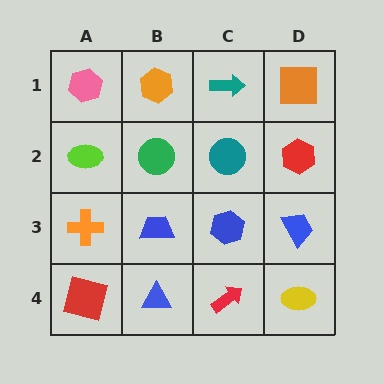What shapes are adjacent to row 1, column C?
A teal circle (row 2, column C), an orange hexagon (row 1, column B), an orange square (row 1, column D).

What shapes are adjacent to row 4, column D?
A blue trapezoid (row 3, column D), a red arrow (row 4, column C).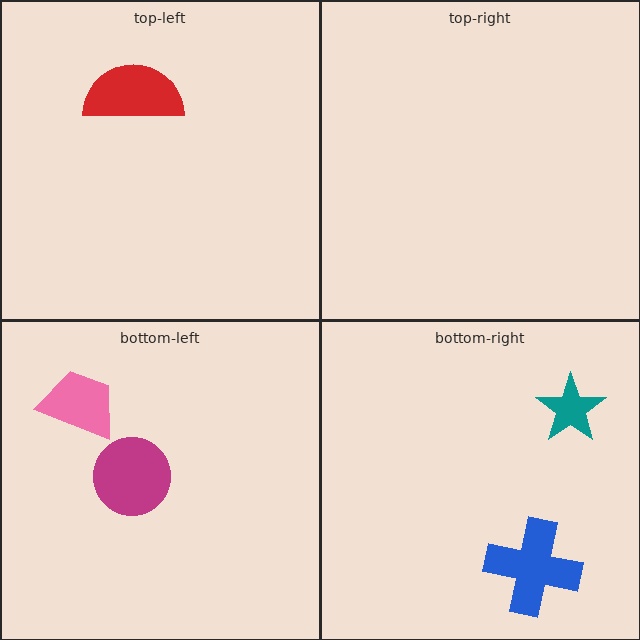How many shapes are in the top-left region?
1.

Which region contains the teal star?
The bottom-right region.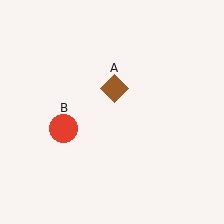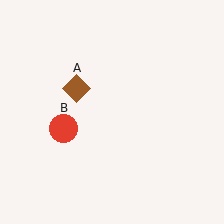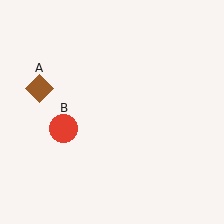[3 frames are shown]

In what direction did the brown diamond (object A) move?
The brown diamond (object A) moved left.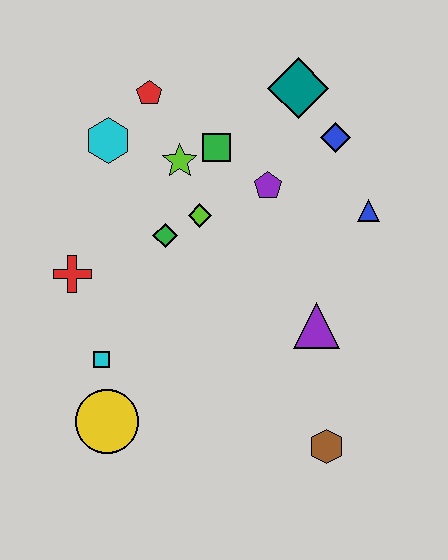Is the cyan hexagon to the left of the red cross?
No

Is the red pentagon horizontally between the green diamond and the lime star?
No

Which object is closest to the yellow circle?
The cyan square is closest to the yellow circle.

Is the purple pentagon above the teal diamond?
No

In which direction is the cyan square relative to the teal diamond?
The cyan square is below the teal diamond.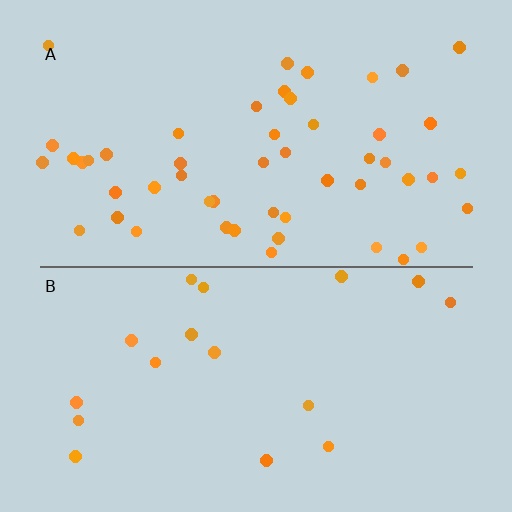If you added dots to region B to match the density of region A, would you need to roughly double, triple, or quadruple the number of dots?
Approximately triple.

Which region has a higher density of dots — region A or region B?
A (the top).